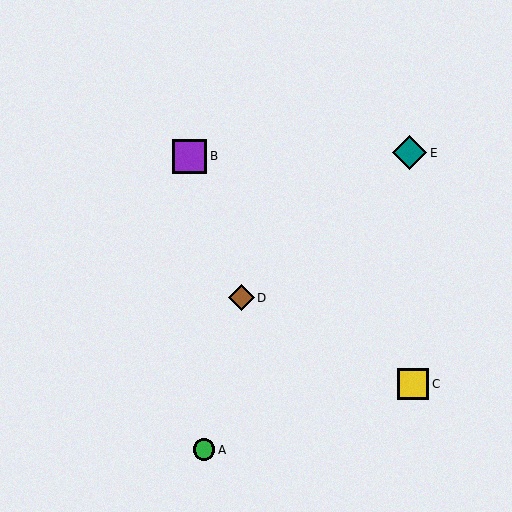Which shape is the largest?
The teal diamond (labeled E) is the largest.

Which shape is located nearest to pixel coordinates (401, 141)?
The teal diamond (labeled E) at (410, 153) is nearest to that location.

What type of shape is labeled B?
Shape B is a purple square.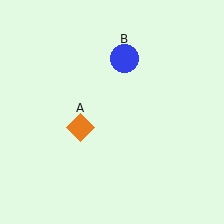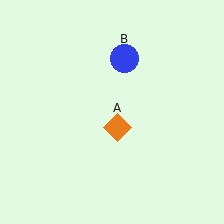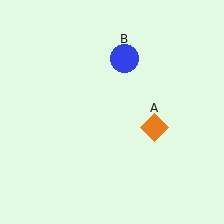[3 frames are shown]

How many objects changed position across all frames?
1 object changed position: orange diamond (object A).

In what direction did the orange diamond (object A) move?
The orange diamond (object A) moved right.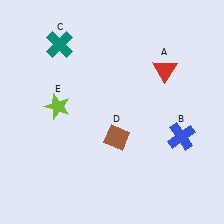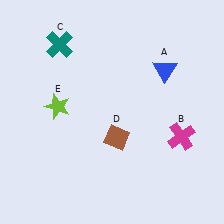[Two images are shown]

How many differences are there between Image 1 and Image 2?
There are 2 differences between the two images.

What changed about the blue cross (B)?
In Image 1, B is blue. In Image 2, it changed to magenta.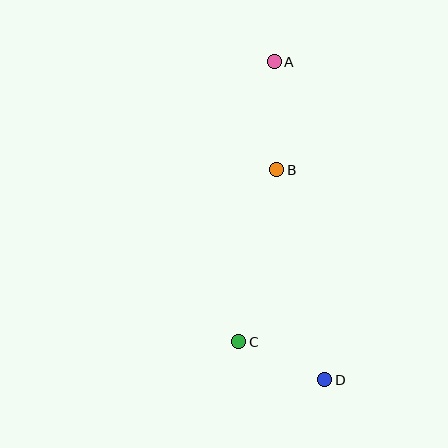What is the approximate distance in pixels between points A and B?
The distance between A and B is approximately 108 pixels.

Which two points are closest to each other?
Points C and D are closest to each other.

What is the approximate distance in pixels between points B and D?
The distance between B and D is approximately 215 pixels.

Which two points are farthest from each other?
Points A and D are farthest from each other.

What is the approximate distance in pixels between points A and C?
The distance between A and C is approximately 282 pixels.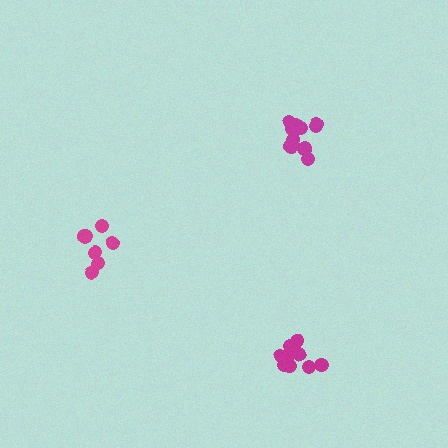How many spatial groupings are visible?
There are 3 spatial groupings.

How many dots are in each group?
Group 1: 7 dots, Group 2: 11 dots, Group 3: 10 dots (28 total).